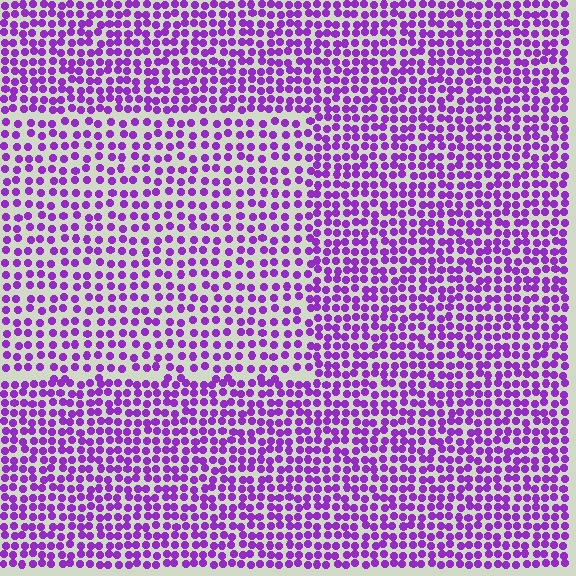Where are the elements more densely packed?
The elements are more densely packed outside the rectangle boundary.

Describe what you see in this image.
The image contains small purple elements arranged at two different densities. A rectangle-shaped region is visible where the elements are less densely packed than the surrounding area.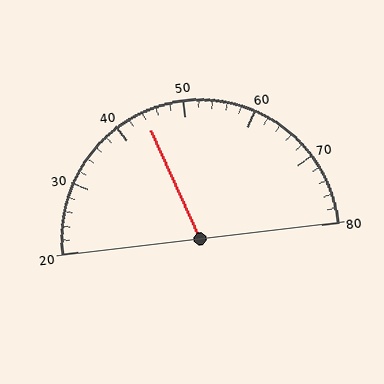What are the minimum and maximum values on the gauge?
The gauge ranges from 20 to 80.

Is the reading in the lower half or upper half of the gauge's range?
The reading is in the lower half of the range (20 to 80).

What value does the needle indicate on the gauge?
The needle indicates approximately 44.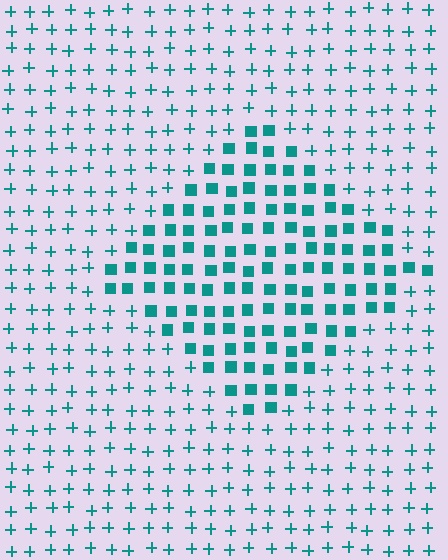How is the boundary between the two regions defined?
The boundary is defined by a change in element shape: squares inside vs. plus signs outside. All elements share the same color and spacing.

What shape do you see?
I see a diamond.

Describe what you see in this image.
The image is filled with small teal elements arranged in a uniform grid. A diamond-shaped region contains squares, while the surrounding area contains plus signs. The boundary is defined purely by the change in element shape.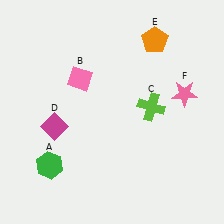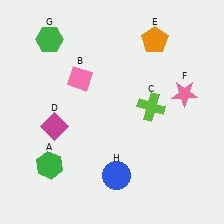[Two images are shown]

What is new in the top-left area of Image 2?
A green hexagon (G) was added in the top-left area of Image 2.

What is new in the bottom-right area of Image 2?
A blue circle (H) was added in the bottom-right area of Image 2.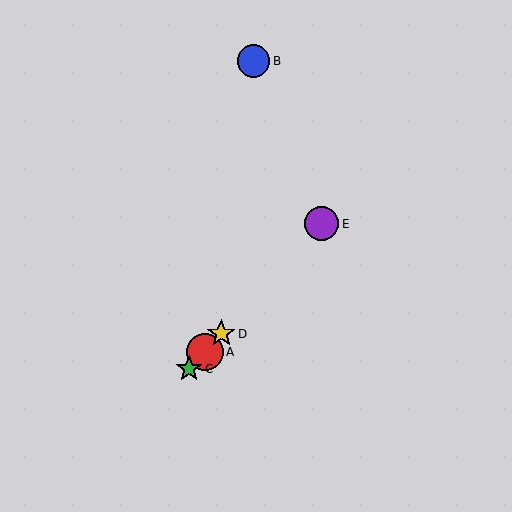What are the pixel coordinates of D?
Object D is at (221, 334).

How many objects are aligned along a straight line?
4 objects (A, C, D, E) are aligned along a straight line.